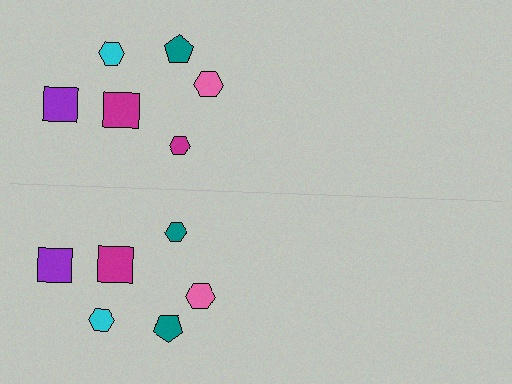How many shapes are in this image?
There are 12 shapes in this image.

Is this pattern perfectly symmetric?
No, the pattern is not perfectly symmetric. The teal hexagon on the bottom side breaks the symmetry — its mirror counterpart is magenta.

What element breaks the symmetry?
The teal hexagon on the bottom side breaks the symmetry — its mirror counterpart is magenta.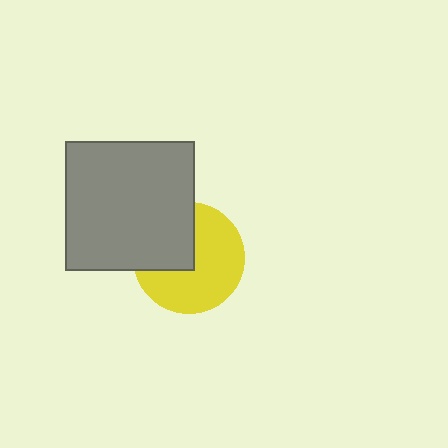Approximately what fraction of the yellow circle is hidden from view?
Roughly 37% of the yellow circle is hidden behind the gray square.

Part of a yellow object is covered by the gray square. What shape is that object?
It is a circle.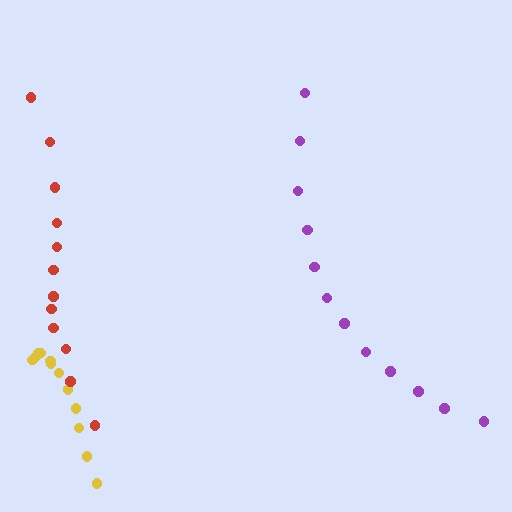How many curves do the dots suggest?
There are 3 distinct paths.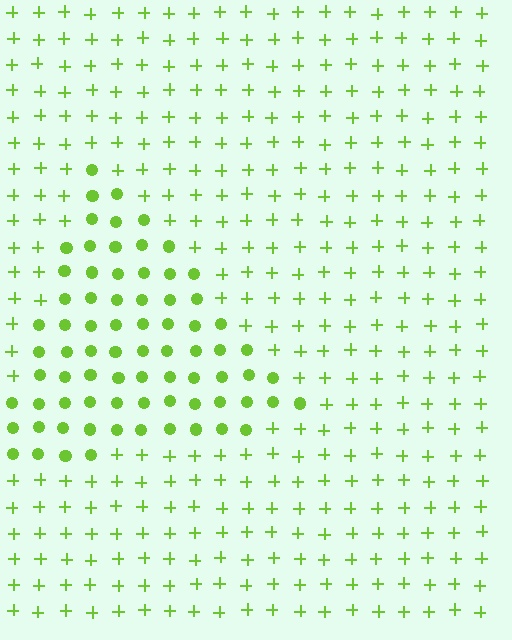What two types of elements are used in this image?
The image uses circles inside the triangle region and plus signs outside it.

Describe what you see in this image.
The image is filled with small lime elements arranged in a uniform grid. A triangle-shaped region contains circles, while the surrounding area contains plus signs. The boundary is defined purely by the change in element shape.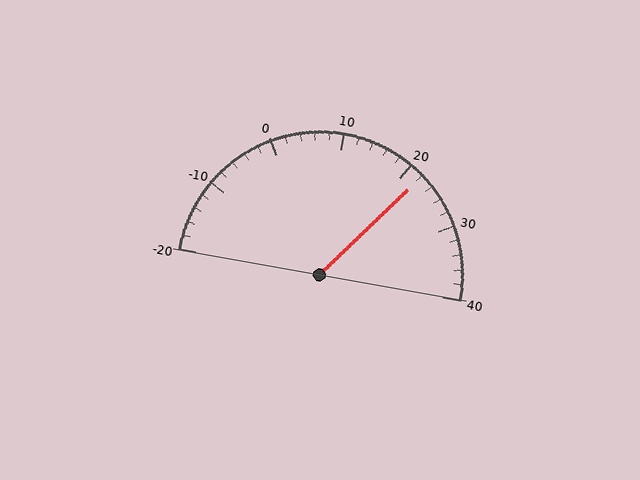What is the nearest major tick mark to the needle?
The nearest major tick mark is 20.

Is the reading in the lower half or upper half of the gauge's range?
The reading is in the upper half of the range (-20 to 40).